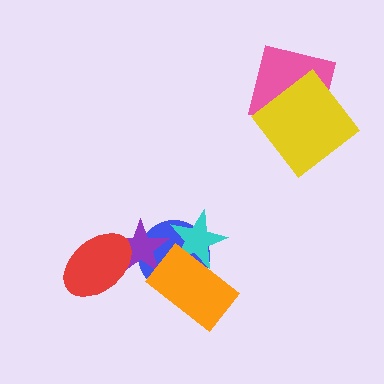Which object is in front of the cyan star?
The orange rectangle is in front of the cyan star.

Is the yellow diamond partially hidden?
No, no other shape covers it.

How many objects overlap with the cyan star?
2 objects overlap with the cyan star.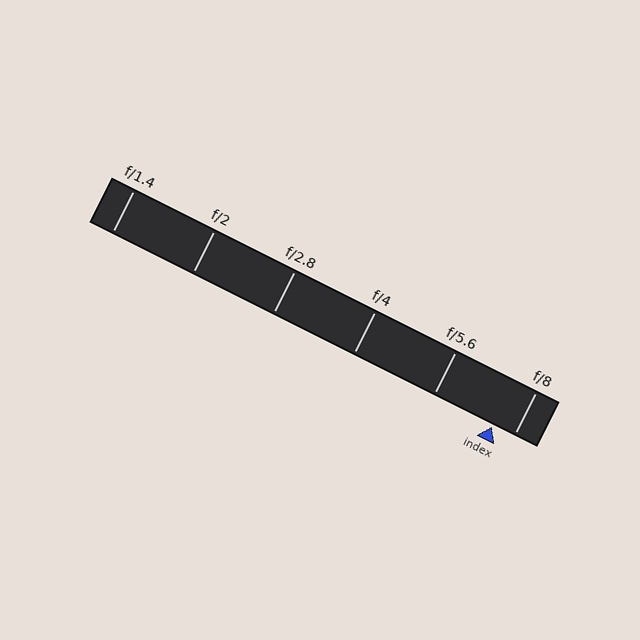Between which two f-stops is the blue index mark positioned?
The index mark is between f/5.6 and f/8.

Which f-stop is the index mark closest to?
The index mark is closest to f/8.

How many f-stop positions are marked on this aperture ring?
There are 6 f-stop positions marked.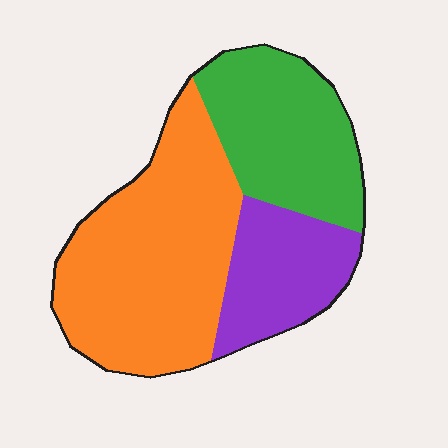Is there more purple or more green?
Green.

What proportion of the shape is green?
Green covers around 30% of the shape.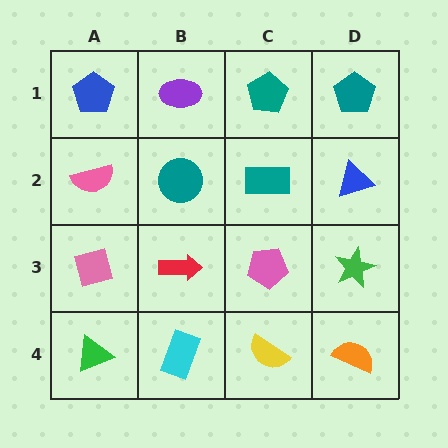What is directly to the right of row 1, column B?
A teal pentagon.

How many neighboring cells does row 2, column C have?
4.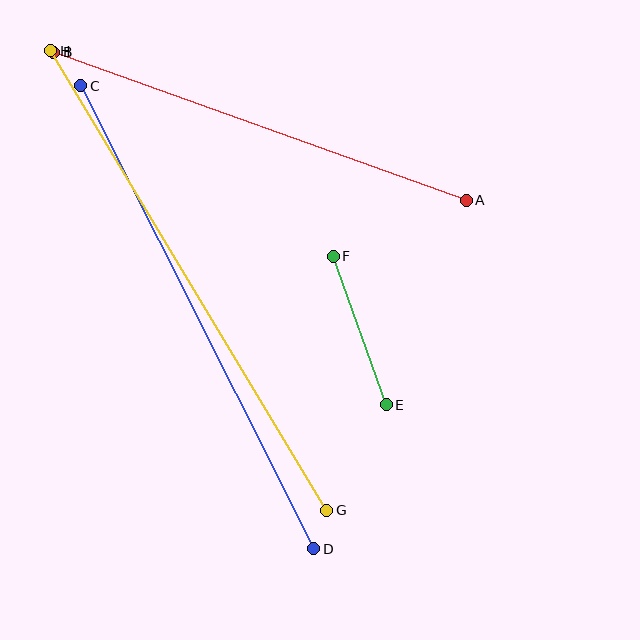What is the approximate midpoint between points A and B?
The midpoint is at approximately (260, 126) pixels.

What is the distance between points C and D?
The distance is approximately 518 pixels.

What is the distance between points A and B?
The distance is approximately 438 pixels.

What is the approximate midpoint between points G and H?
The midpoint is at approximately (189, 280) pixels.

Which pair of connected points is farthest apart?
Points G and H are farthest apart.